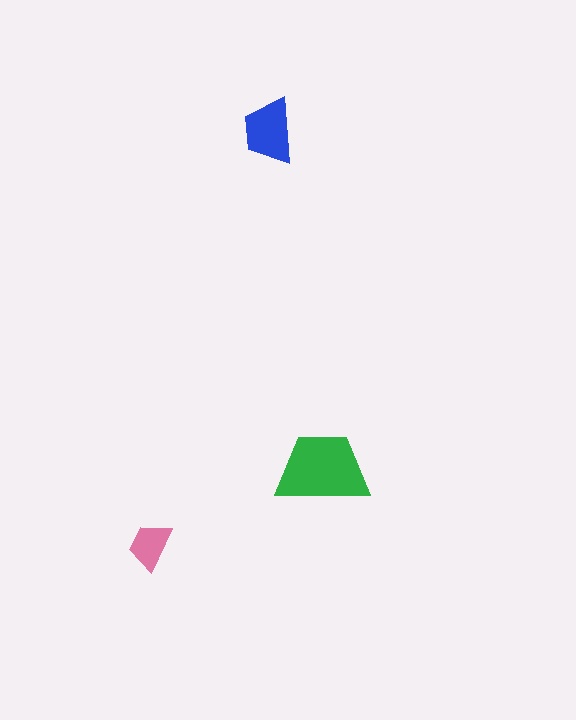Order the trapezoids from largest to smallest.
the green one, the blue one, the pink one.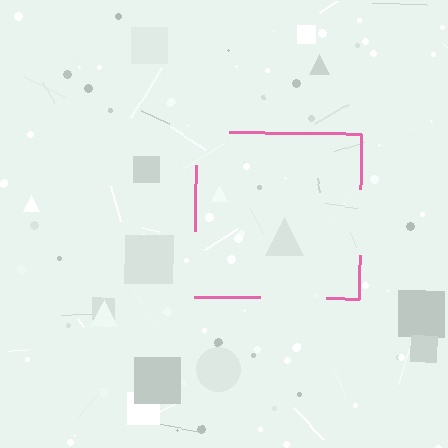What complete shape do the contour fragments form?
The contour fragments form a square.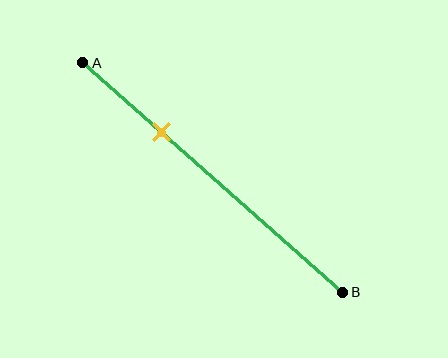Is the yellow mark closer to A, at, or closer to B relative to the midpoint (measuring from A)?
The yellow mark is closer to point A than the midpoint of segment AB.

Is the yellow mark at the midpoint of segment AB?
No, the mark is at about 30% from A, not at the 50% midpoint.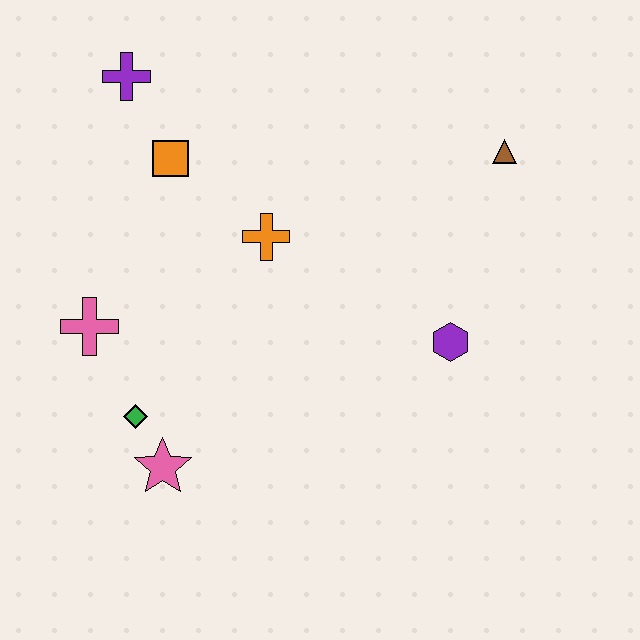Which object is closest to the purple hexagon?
The brown triangle is closest to the purple hexagon.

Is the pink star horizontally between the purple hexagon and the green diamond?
Yes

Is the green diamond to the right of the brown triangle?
No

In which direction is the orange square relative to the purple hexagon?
The orange square is to the left of the purple hexagon.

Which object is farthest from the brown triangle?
The pink star is farthest from the brown triangle.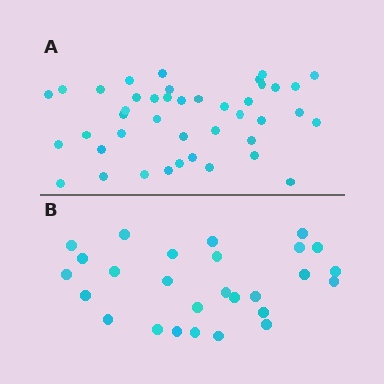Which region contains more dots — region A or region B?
Region A (the top region) has more dots.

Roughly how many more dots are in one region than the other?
Region A has approximately 15 more dots than region B.